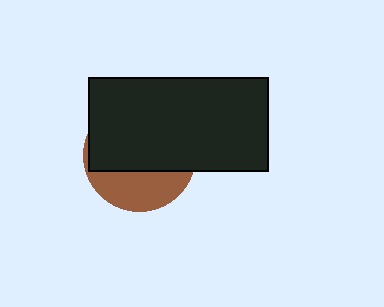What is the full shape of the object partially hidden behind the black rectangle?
The partially hidden object is a brown circle.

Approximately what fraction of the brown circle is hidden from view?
Roughly 67% of the brown circle is hidden behind the black rectangle.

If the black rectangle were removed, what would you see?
You would see the complete brown circle.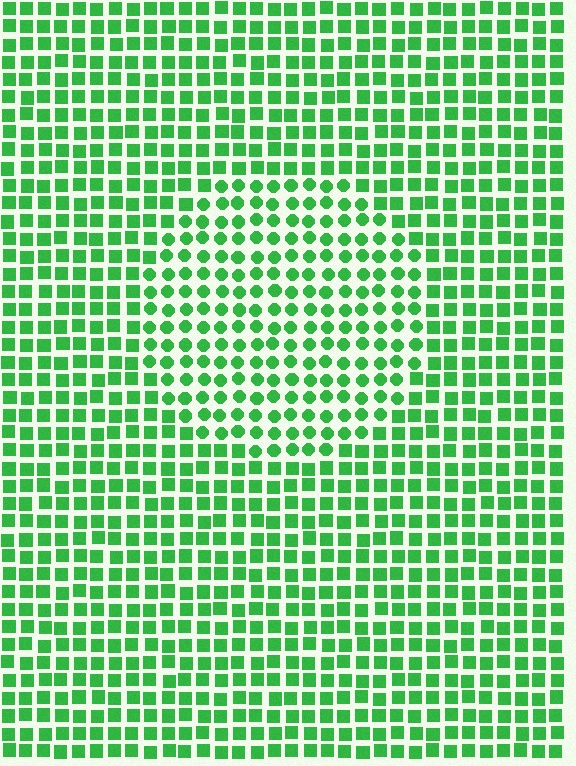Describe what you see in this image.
The image is filled with small green elements arranged in a uniform grid. A circle-shaped region contains circles, while the surrounding area contains squares. The boundary is defined purely by the change in element shape.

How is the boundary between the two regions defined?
The boundary is defined by a change in element shape: circles inside vs. squares outside. All elements share the same color and spacing.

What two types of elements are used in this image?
The image uses circles inside the circle region and squares outside it.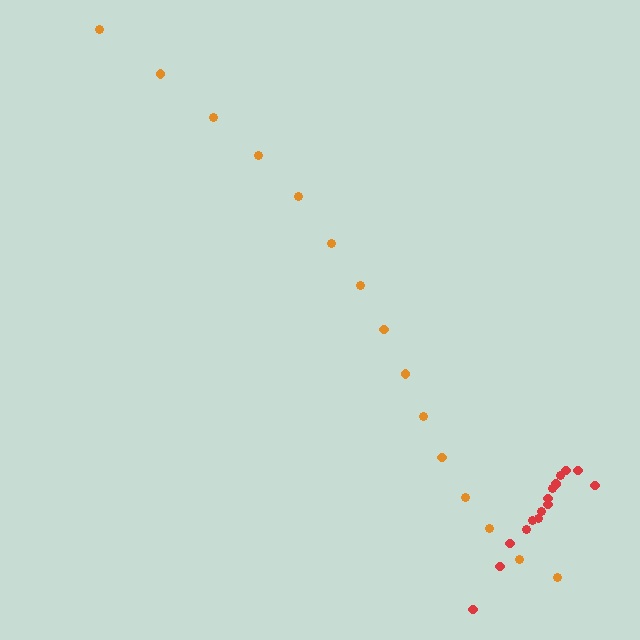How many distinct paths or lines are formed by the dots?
There are 2 distinct paths.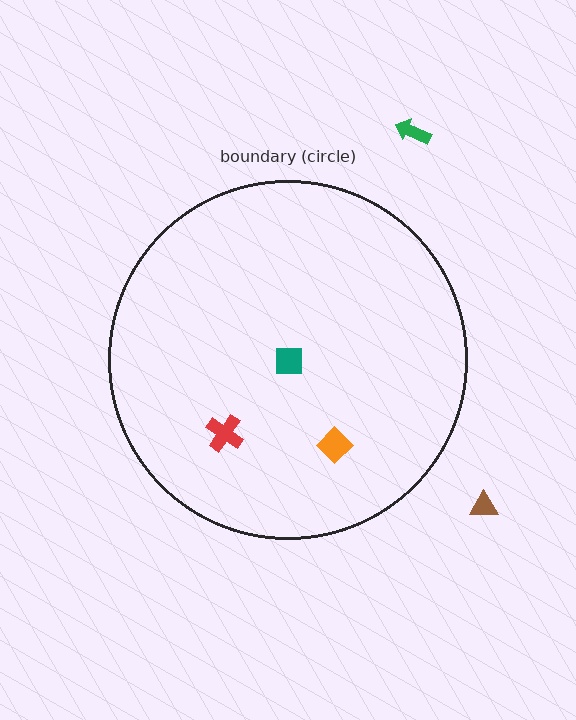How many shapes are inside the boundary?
3 inside, 2 outside.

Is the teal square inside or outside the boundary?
Inside.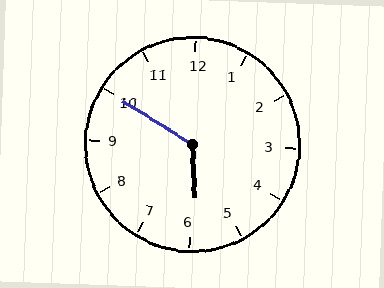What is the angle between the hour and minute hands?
Approximately 125 degrees.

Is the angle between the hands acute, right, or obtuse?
It is obtuse.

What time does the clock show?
5:50.